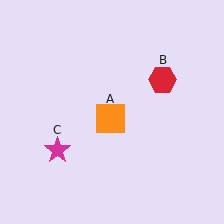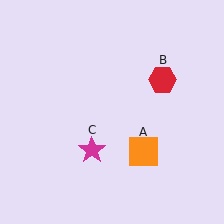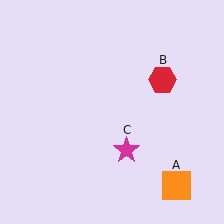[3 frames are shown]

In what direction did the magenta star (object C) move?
The magenta star (object C) moved right.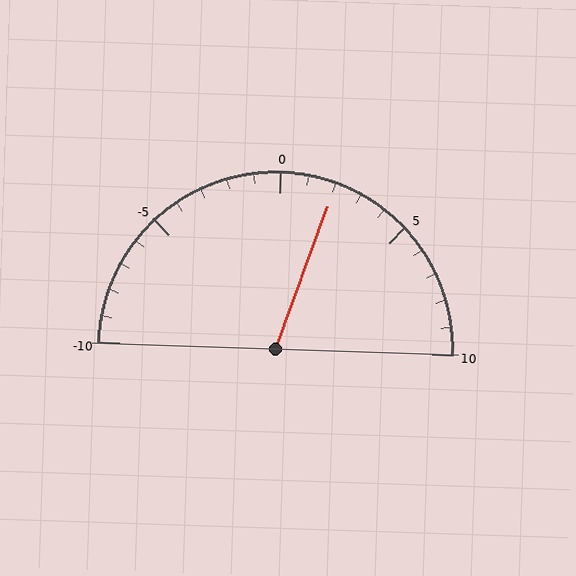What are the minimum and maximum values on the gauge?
The gauge ranges from -10 to 10.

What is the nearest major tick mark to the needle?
The nearest major tick mark is 0.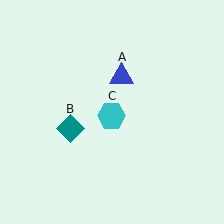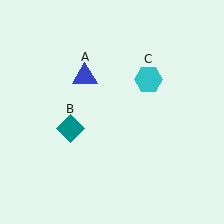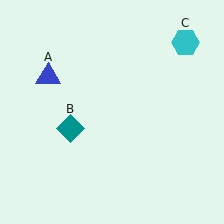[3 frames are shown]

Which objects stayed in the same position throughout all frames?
Teal diamond (object B) remained stationary.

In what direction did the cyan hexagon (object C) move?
The cyan hexagon (object C) moved up and to the right.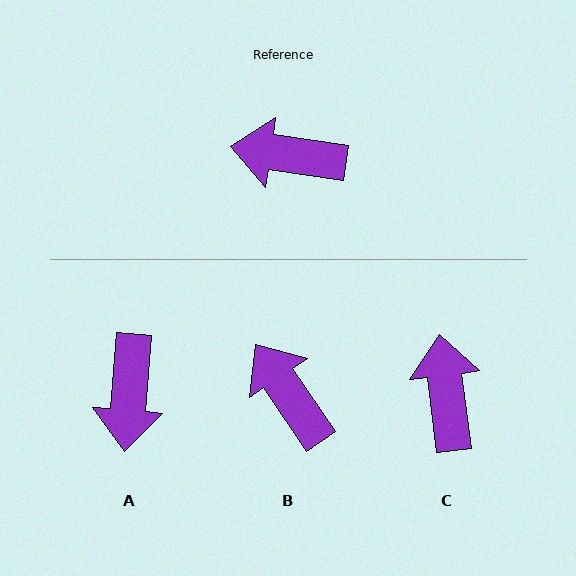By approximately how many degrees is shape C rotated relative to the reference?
Approximately 75 degrees clockwise.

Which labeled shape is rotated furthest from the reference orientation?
A, about 93 degrees away.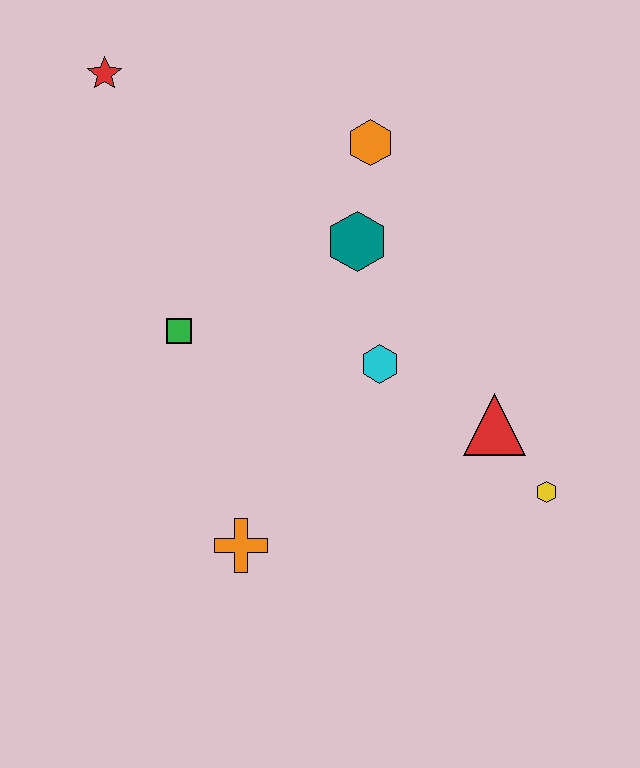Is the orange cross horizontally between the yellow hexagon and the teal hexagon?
No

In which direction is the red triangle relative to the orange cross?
The red triangle is to the right of the orange cross.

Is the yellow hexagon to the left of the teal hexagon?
No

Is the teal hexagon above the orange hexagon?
No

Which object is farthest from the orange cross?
The red star is farthest from the orange cross.